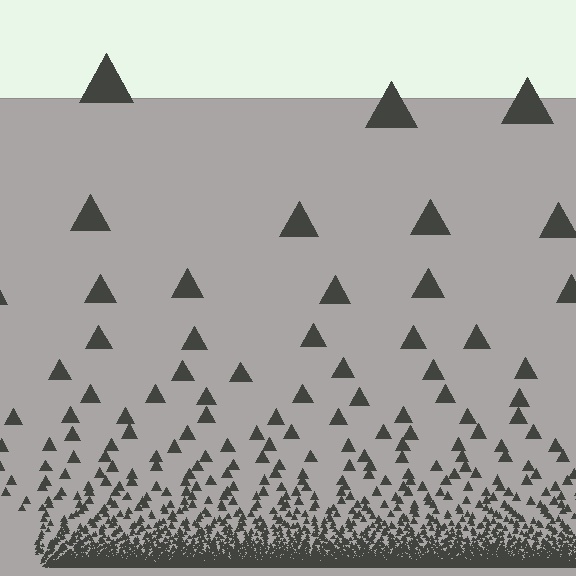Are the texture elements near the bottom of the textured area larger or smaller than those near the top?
Smaller. The gradient is inverted — elements near the bottom are smaller and denser.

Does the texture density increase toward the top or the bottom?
Density increases toward the bottom.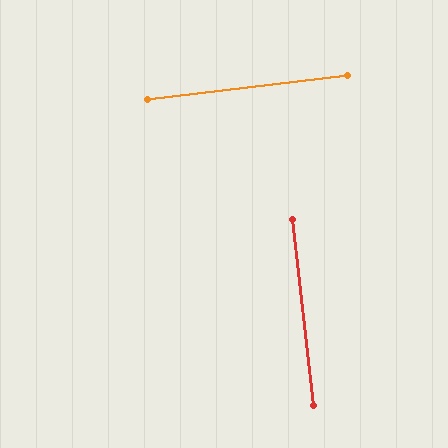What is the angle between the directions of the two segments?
Approximately 89 degrees.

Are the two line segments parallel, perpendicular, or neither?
Perpendicular — they meet at approximately 89°.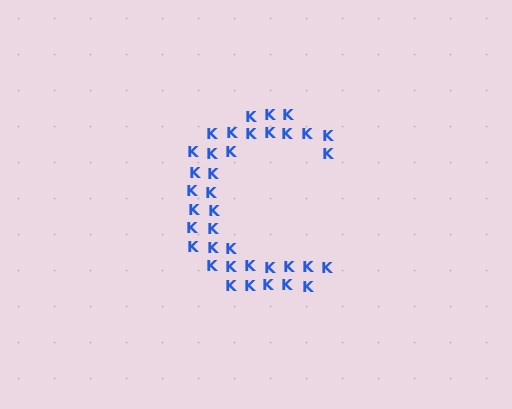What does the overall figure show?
The overall figure shows the letter C.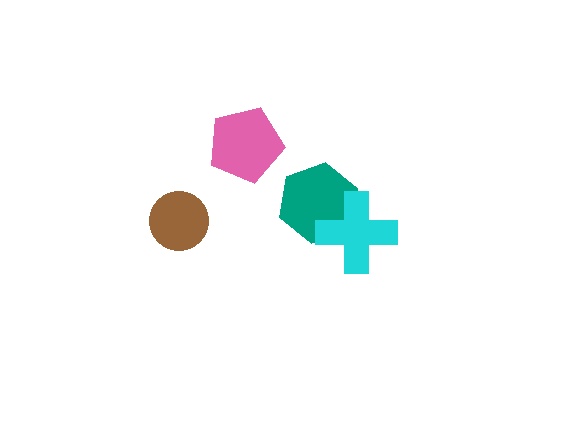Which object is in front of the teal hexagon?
The cyan cross is in front of the teal hexagon.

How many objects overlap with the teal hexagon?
1 object overlaps with the teal hexagon.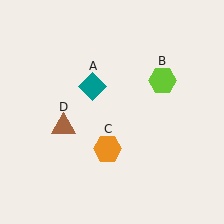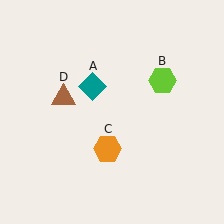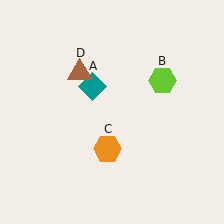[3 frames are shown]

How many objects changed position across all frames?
1 object changed position: brown triangle (object D).